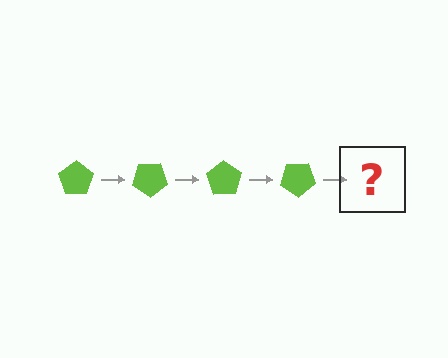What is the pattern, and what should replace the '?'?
The pattern is that the pentagon rotates 35 degrees each step. The '?' should be a lime pentagon rotated 140 degrees.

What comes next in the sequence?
The next element should be a lime pentagon rotated 140 degrees.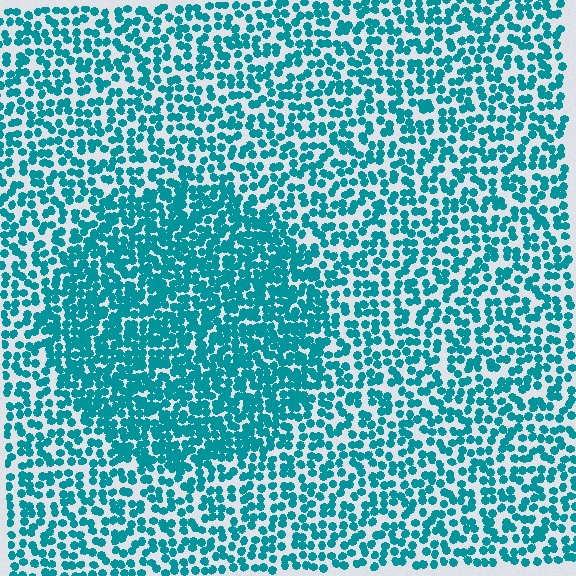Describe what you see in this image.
The image contains small teal elements arranged at two different densities. A circle-shaped region is visible where the elements are more densely packed than the surrounding area.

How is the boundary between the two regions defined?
The boundary is defined by a change in element density (approximately 1.7x ratio). All elements are the same color, size, and shape.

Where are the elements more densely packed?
The elements are more densely packed inside the circle boundary.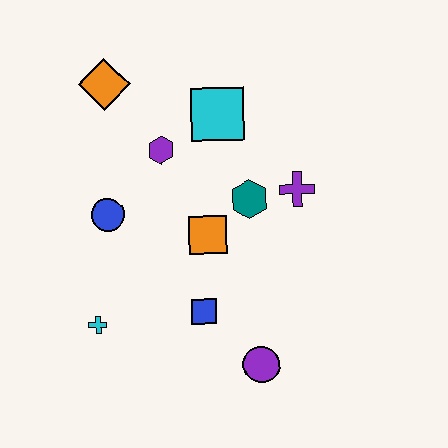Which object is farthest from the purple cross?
The cyan cross is farthest from the purple cross.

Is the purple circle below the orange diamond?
Yes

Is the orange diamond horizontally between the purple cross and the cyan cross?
Yes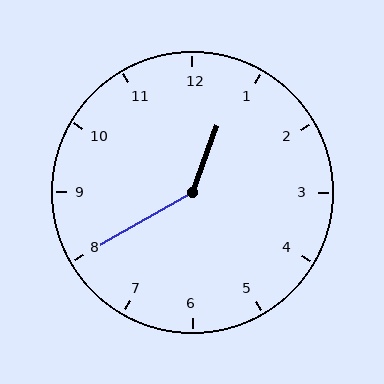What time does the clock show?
12:40.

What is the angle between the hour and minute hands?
Approximately 140 degrees.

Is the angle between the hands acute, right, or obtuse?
It is obtuse.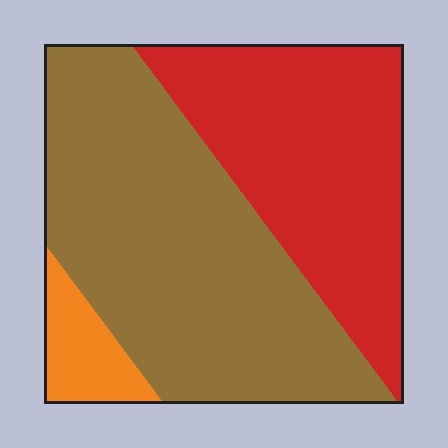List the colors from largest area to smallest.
From largest to smallest: brown, red, orange.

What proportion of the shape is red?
Red covers around 40% of the shape.